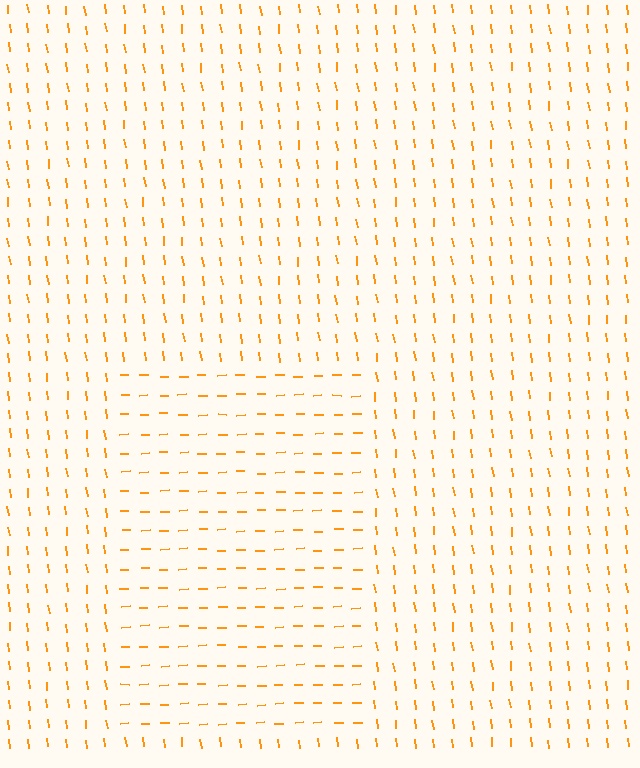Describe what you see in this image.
The image is filled with small orange line segments. A rectangle region in the image has lines oriented differently from the surrounding lines, creating a visible texture boundary.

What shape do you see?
I see a rectangle.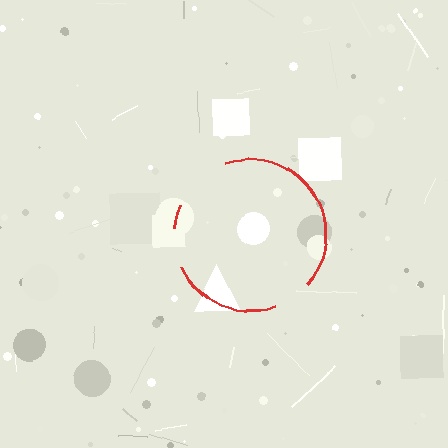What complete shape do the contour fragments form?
The contour fragments form a circle.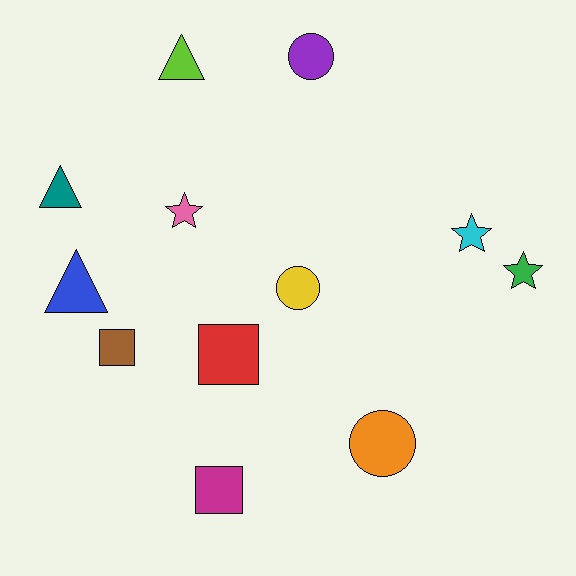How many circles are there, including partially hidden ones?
There are 3 circles.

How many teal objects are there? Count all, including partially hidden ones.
There is 1 teal object.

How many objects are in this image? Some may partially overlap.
There are 12 objects.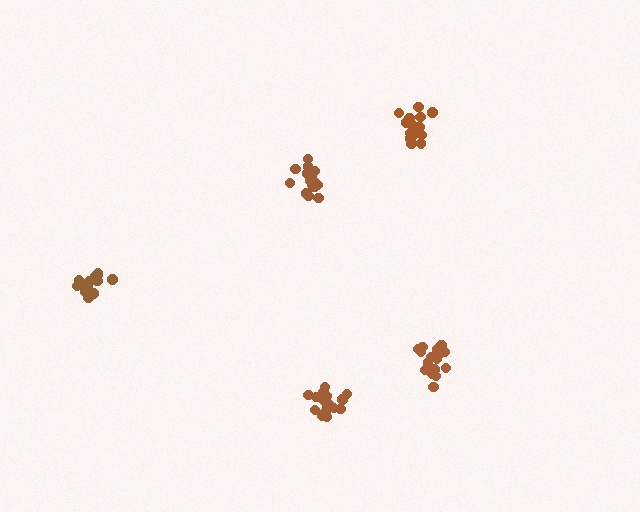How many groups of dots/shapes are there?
There are 5 groups.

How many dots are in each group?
Group 1: 19 dots, Group 2: 17 dots, Group 3: 13 dots, Group 4: 16 dots, Group 5: 18 dots (83 total).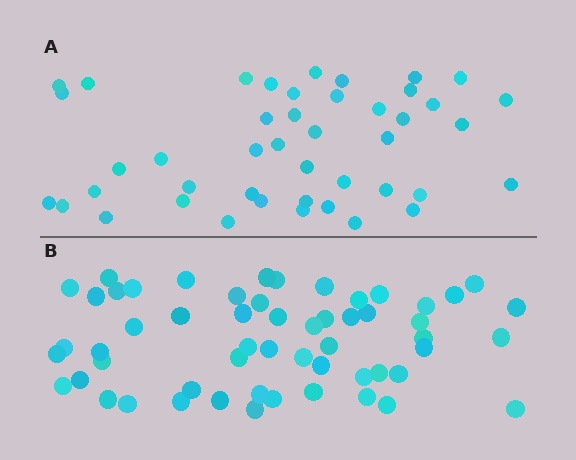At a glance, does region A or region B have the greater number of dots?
Region B (the bottom region) has more dots.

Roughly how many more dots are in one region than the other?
Region B has roughly 12 or so more dots than region A.